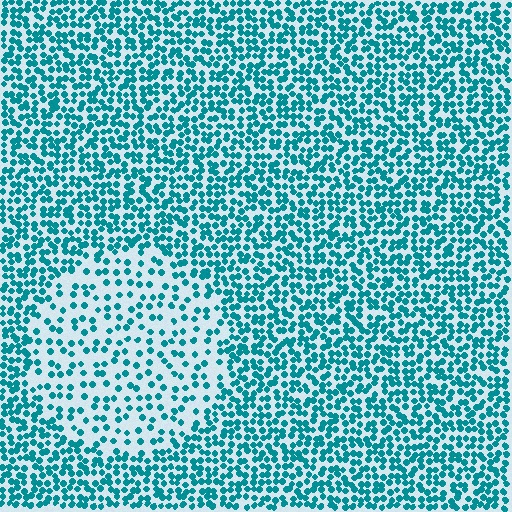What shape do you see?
I see a circle.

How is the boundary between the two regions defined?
The boundary is defined by a change in element density (approximately 2.2x ratio). All elements are the same color, size, and shape.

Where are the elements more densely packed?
The elements are more densely packed outside the circle boundary.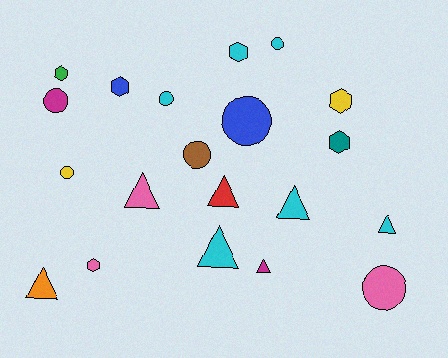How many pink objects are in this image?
There are 3 pink objects.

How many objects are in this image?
There are 20 objects.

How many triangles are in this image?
There are 7 triangles.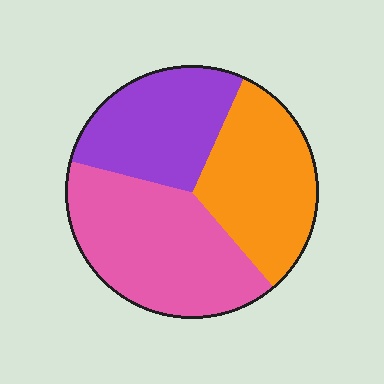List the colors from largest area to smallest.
From largest to smallest: pink, orange, purple.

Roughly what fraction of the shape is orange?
Orange covers roughly 30% of the shape.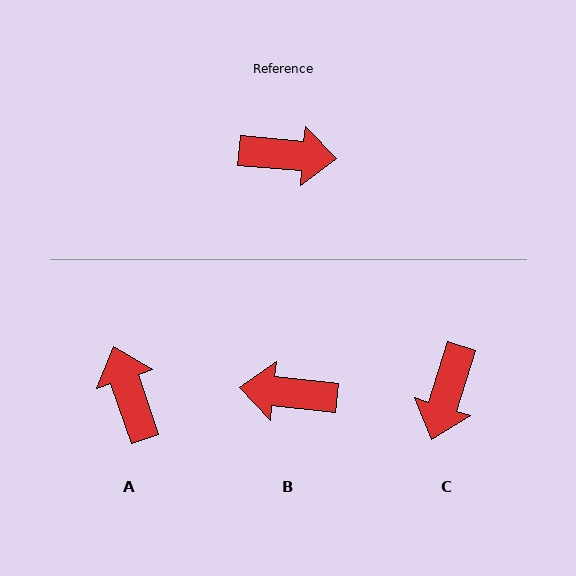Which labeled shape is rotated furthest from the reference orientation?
B, about 179 degrees away.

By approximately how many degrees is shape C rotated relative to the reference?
Approximately 103 degrees clockwise.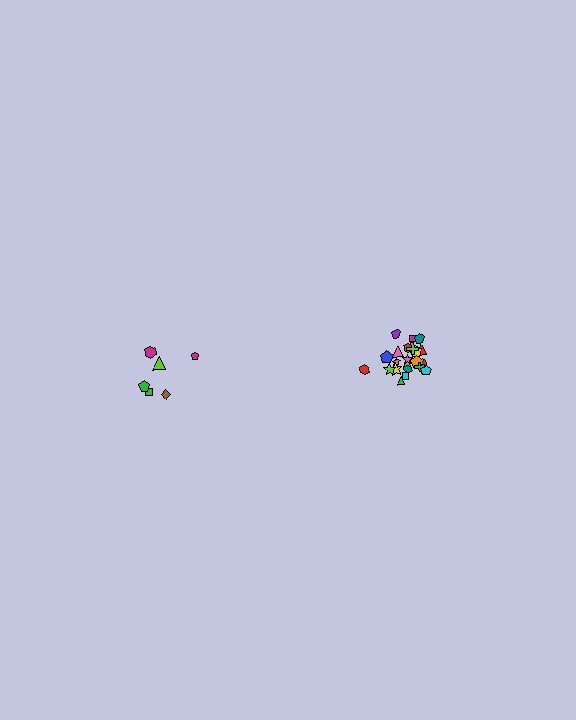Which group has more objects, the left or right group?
The right group.